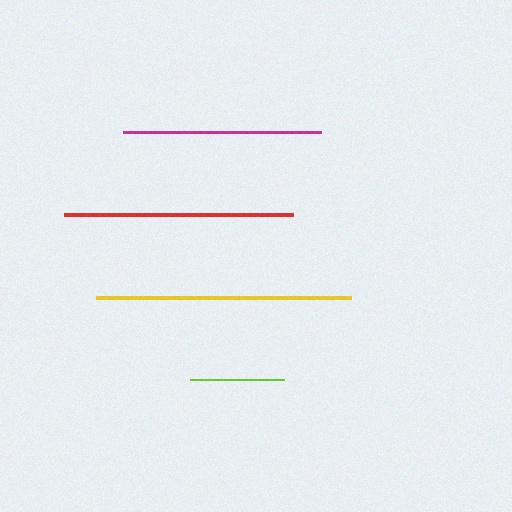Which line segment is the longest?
The yellow line is the longest at approximately 255 pixels.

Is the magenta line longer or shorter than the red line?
The red line is longer than the magenta line.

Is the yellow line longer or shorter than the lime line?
The yellow line is longer than the lime line.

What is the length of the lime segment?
The lime segment is approximately 94 pixels long.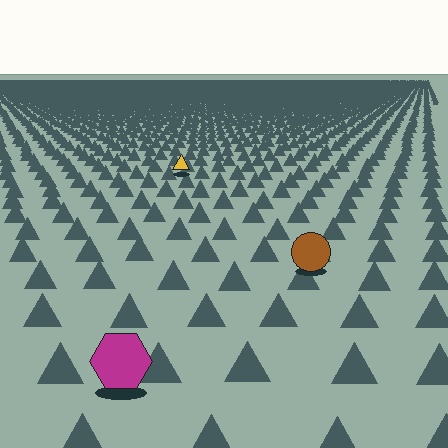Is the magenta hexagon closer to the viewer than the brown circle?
Yes. The magenta hexagon is closer — you can tell from the texture gradient: the ground texture is coarser near it.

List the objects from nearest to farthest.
From nearest to farthest: the magenta hexagon, the brown circle, the yellow triangle.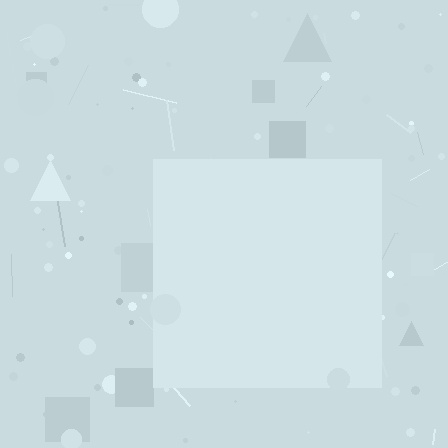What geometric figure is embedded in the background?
A square is embedded in the background.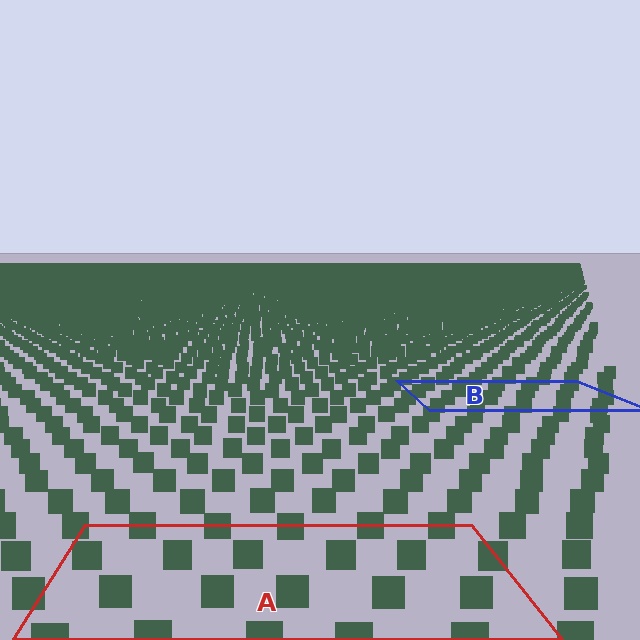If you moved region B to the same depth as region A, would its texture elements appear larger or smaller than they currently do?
They would appear larger. At a closer depth, the same texture elements are projected at a bigger on-screen size.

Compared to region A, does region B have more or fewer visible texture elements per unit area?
Region B has more texture elements per unit area — they are packed more densely because it is farther away.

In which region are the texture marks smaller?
The texture marks are smaller in region B, because it is farther away.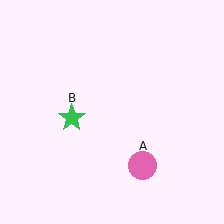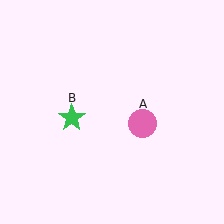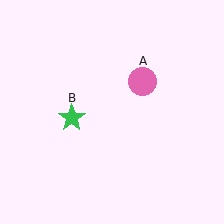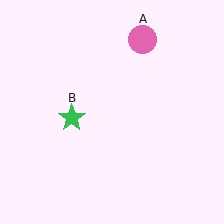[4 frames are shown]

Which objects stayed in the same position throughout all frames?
Green star (object B) remained stationary.